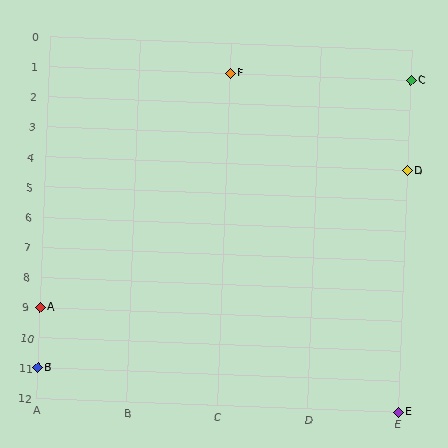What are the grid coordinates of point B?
Point B is at grid coordinates (A, 11).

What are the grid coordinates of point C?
Point C is at grid coordinates (E, 1).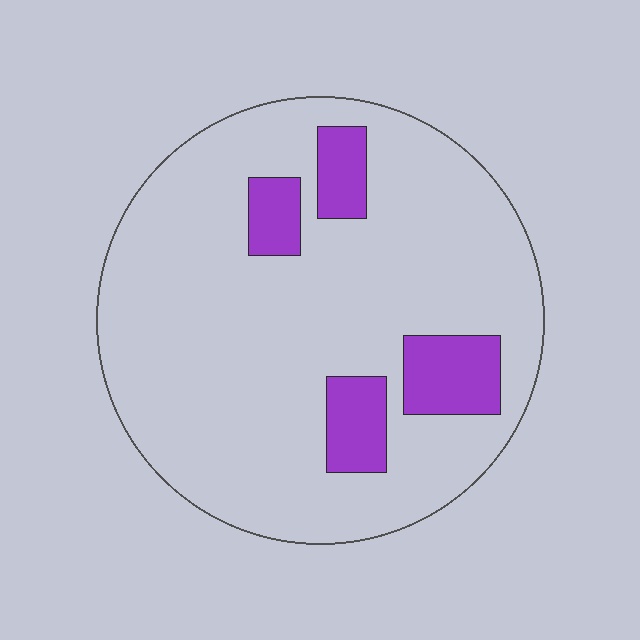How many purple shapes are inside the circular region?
4.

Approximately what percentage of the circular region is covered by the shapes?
Approximately 15%.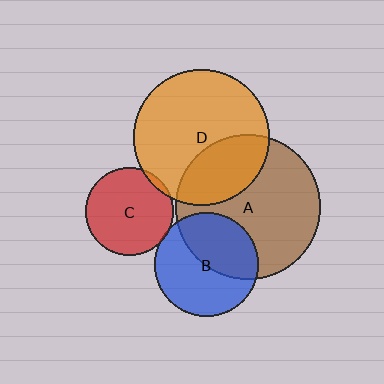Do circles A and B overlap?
Yes.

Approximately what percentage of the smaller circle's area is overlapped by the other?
Approximately 45%.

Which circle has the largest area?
Circle A (brown).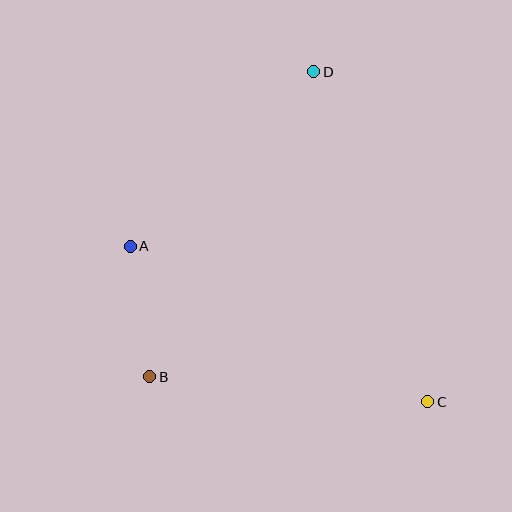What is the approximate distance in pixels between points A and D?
The distance between A and D is approximately 253 pixels.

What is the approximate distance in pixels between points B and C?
The distance between B and C is approximately 279 pixels.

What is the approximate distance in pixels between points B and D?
The distance between B and D is approximately 346 pixels.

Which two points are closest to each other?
Points A and B are closest to each other.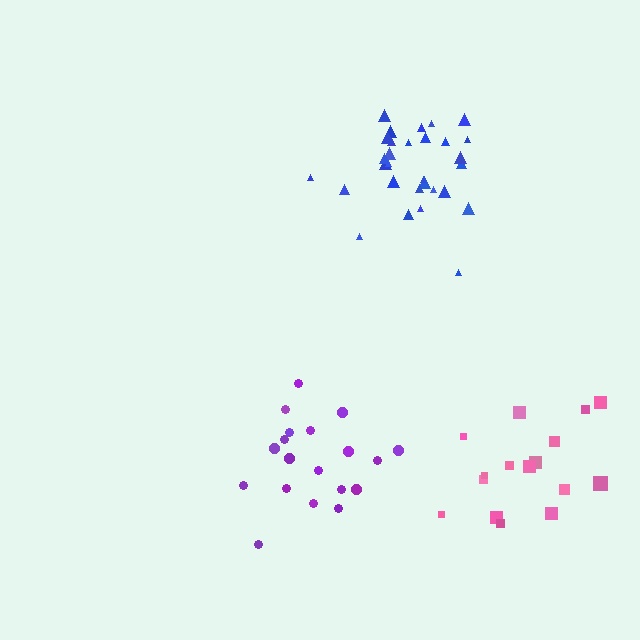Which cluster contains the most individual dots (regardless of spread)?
Blue (30).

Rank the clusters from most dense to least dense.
blue, purple, pink.